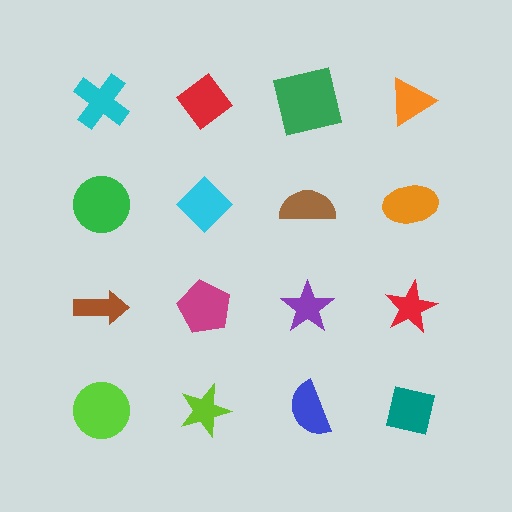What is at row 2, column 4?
An orange ellipse.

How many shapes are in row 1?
4 shapes.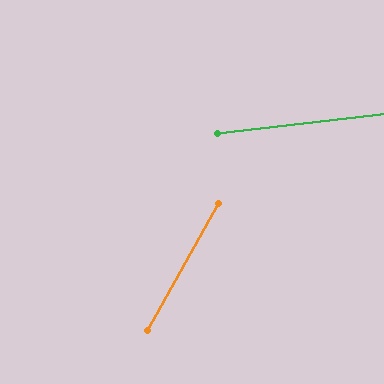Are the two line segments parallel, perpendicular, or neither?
Neither parallel nor perpendicular — they differ by about 54°.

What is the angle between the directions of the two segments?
Approximately 54 degrees.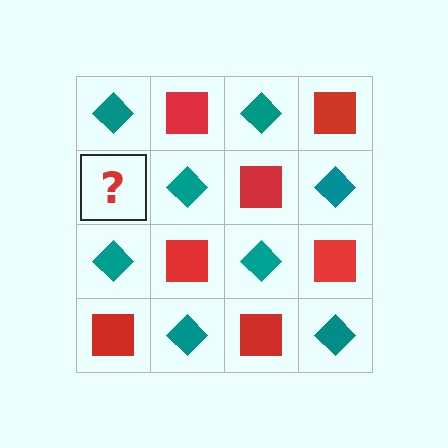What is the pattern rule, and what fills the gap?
The rule is that it alternates teal diamond and red square in a checkerboard pattern. The gap should be filled with a red square.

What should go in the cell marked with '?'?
The missing cell should contain a red square.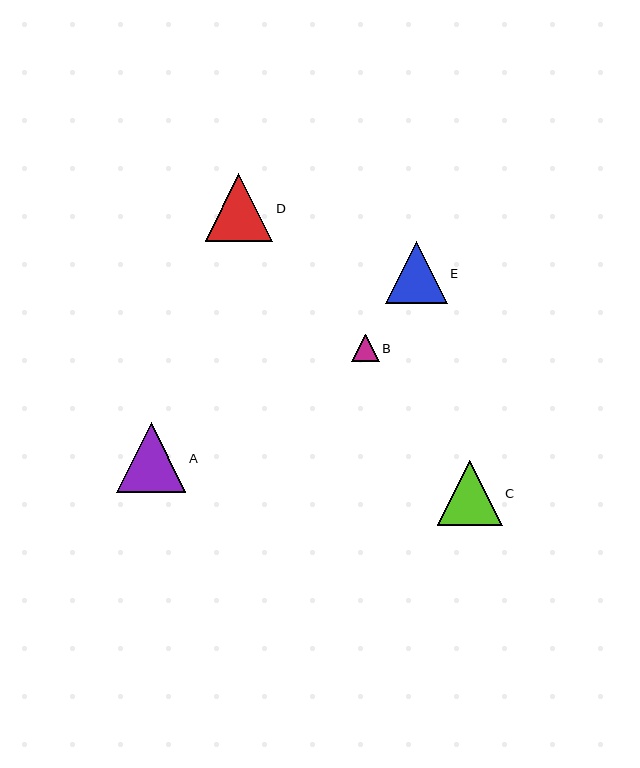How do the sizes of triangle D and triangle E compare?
Triangle D and triangle E are approximately the same size.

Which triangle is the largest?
Triangle A is the largest with a size of approximately 70 pixels.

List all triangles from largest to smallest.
From largest to smallest: A, D, C, E, B.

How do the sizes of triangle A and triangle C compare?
Triangle A and triangle C are approximately the same size.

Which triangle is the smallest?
Triangle B is the smallest with a size of approximately 27 pixels.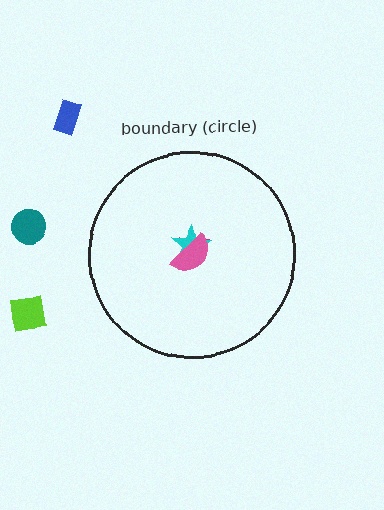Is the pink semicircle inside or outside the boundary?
Inside.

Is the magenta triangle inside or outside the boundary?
Inside.